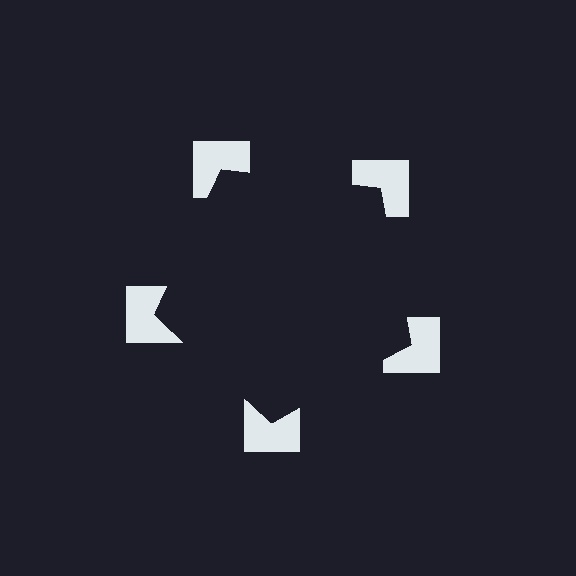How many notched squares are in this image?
There are 5 — one at each vertex of the illusory pentagon.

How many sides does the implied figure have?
5 sides.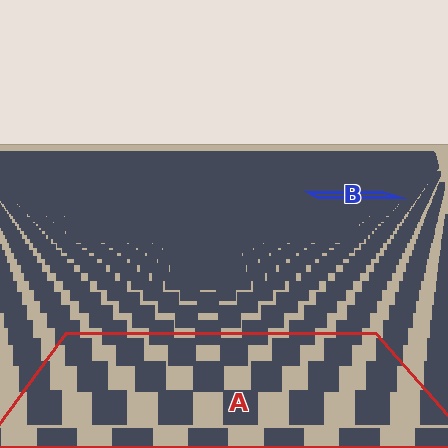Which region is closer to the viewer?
Region A is closer. The texture elements there are larger and more spread out.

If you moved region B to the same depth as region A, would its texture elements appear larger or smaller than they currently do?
They would appear larger. At a closer depth, the same texture elements are projected at a bigger on-screen size.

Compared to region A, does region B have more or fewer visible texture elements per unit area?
Region B has more texture elements per unit area — they are packed more densely because it is farther away.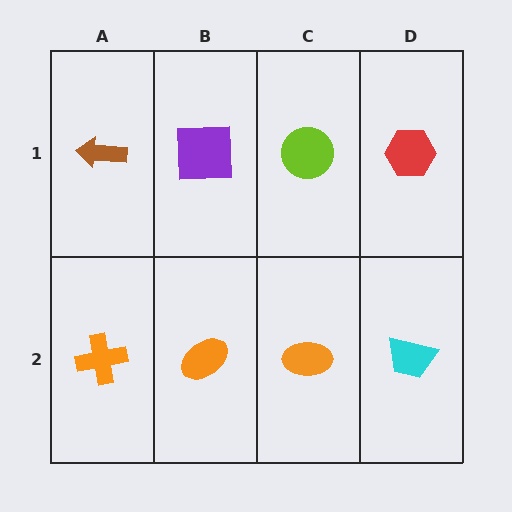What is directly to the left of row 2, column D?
An orange ellipse.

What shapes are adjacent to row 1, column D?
A cyan trapezoid (row 2, column D), a lime circle (row 1, column C).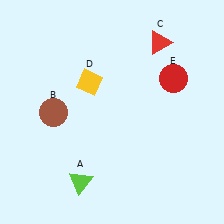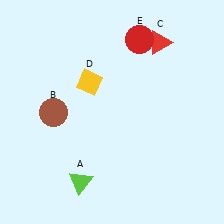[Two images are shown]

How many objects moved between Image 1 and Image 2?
1 object moved between the two images.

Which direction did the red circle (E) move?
The red circle (E) moved up.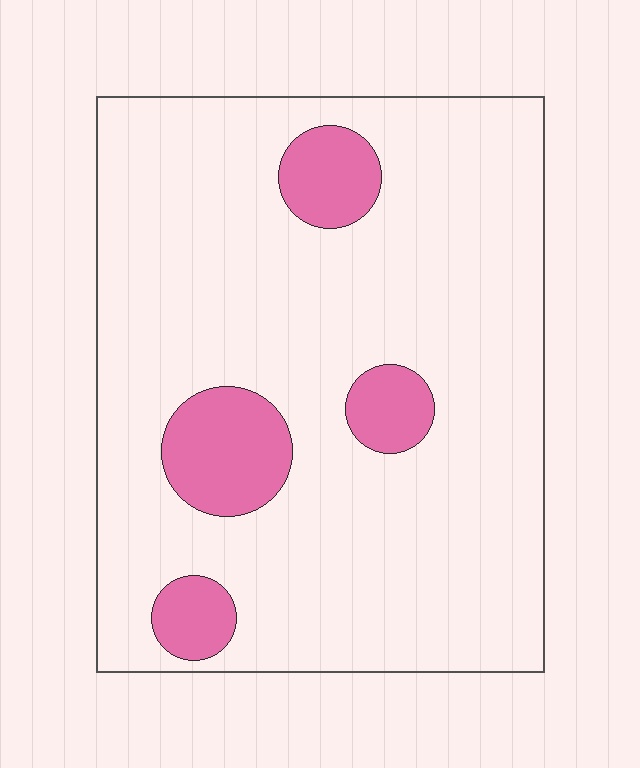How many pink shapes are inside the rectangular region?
4.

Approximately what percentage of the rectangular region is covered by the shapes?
Approximately 15%.